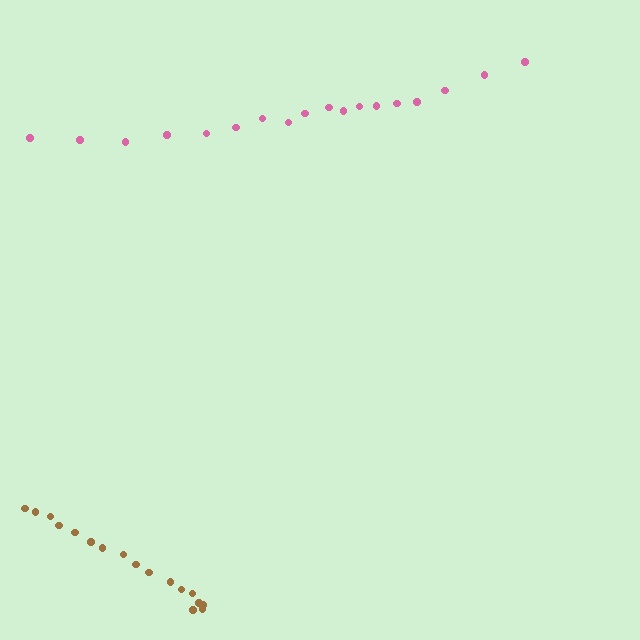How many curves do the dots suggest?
There are 2 distinct paths.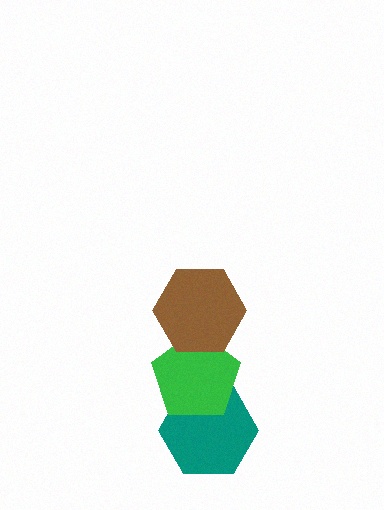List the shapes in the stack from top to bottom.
From top to bottom: the brown hexagon, the green pentagon, the teal hexagon.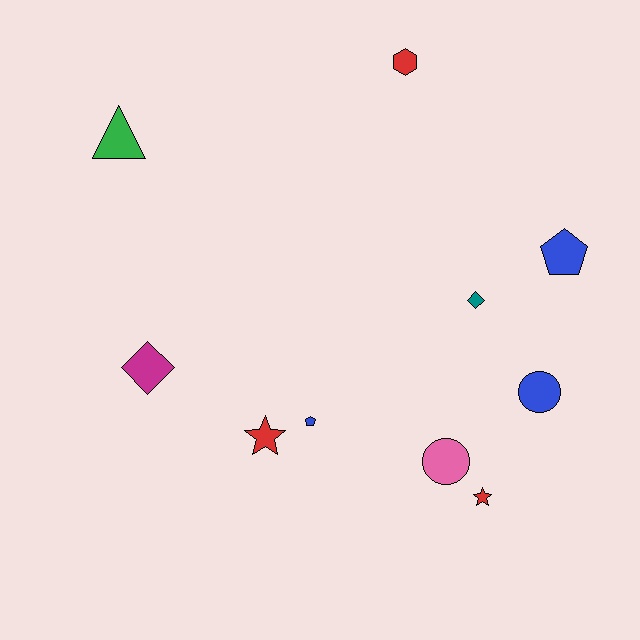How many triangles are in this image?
There is 1 triangle.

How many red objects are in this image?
There are 3 red objects.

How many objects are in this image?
There are 10 objects.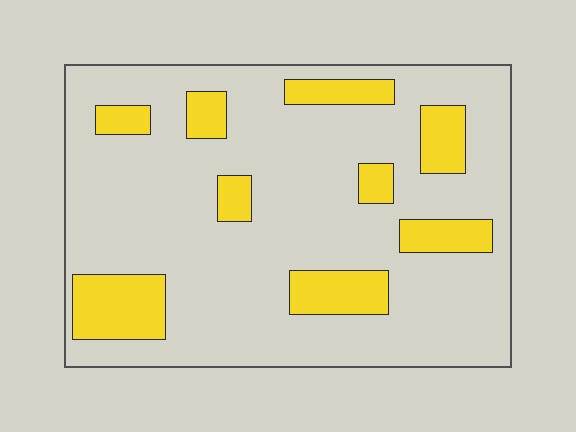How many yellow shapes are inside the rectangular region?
9.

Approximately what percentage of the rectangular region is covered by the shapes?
Approximately 20%.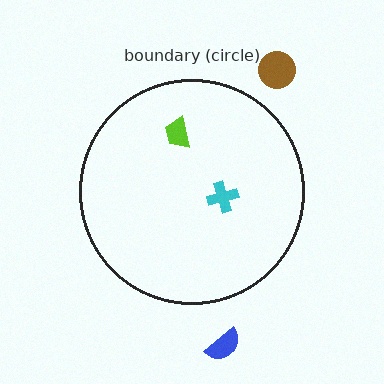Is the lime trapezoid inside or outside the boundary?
Inside.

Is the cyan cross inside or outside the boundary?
Inside.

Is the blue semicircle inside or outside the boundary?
Outside.